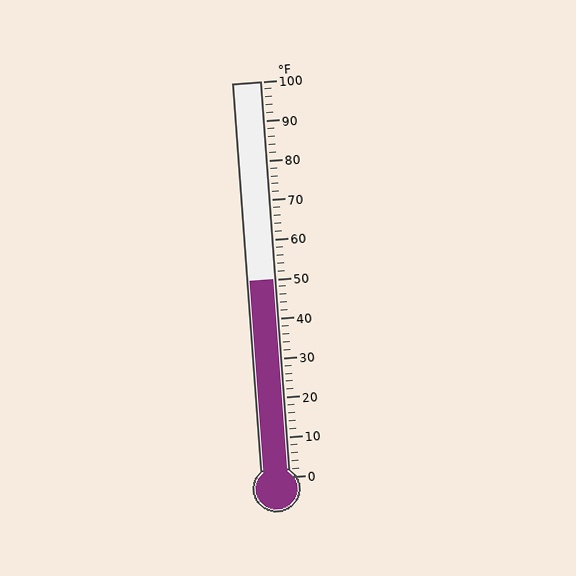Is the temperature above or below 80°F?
The temperature is below 80°F.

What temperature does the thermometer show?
The thermometer shows approximately 50°F.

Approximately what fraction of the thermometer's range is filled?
The thermometer is filled to approximately 50% of its range.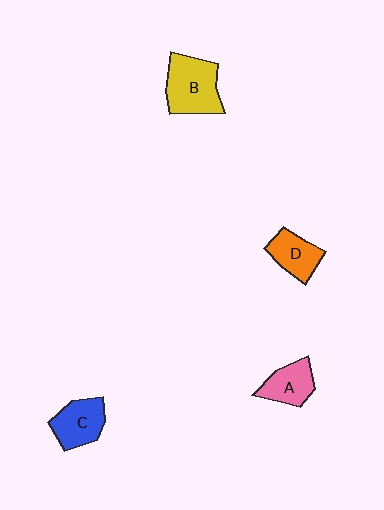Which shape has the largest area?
Shape B (yellow).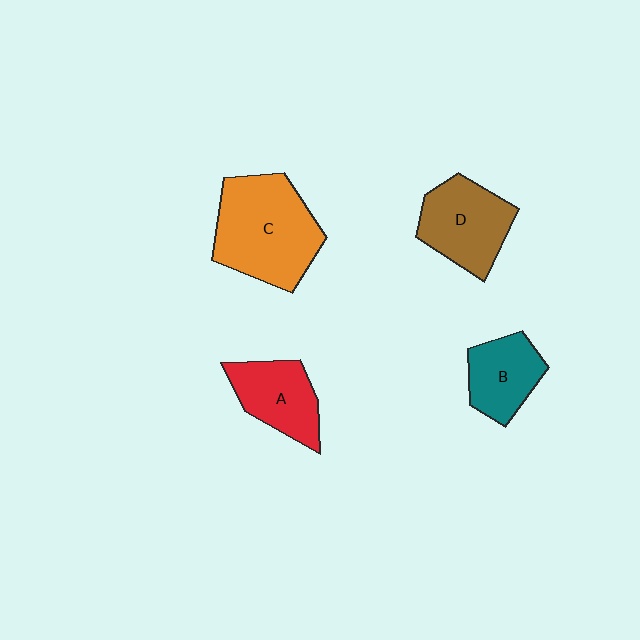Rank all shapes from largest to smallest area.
From largest to smallest: C (orange), D (brown), A (red), B (teal).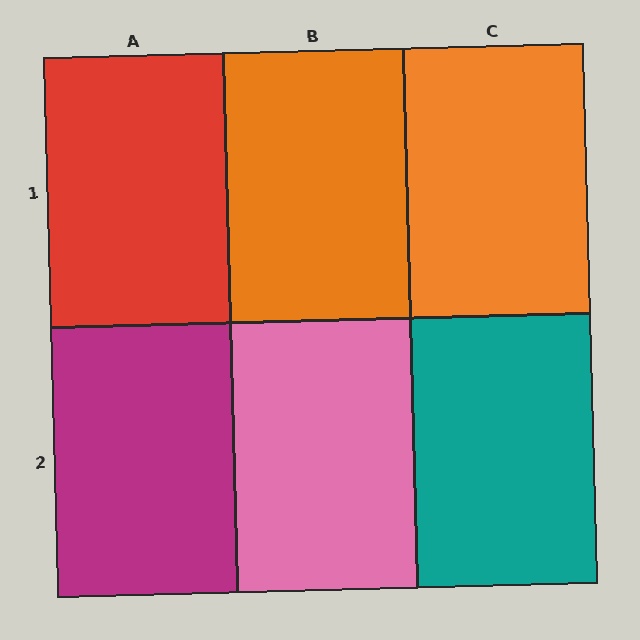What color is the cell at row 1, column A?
Red.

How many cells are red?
1 cell is red.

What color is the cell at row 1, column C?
Orange.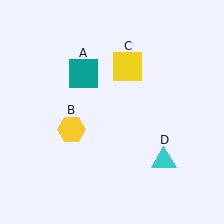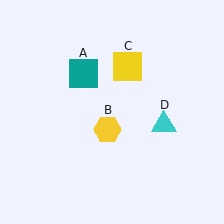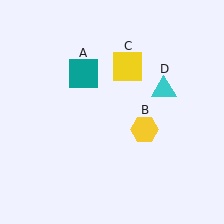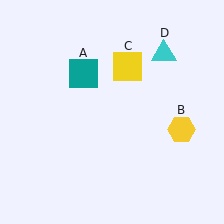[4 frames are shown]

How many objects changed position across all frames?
2 objects changed position: yellow hexagon (object B), cyan triangle (object D).